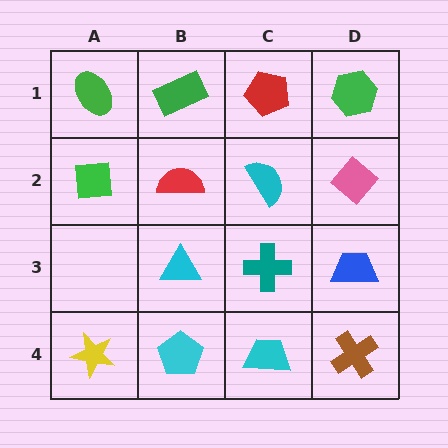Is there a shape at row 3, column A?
No, that cell is empty.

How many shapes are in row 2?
4 shapes.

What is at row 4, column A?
A yellow star.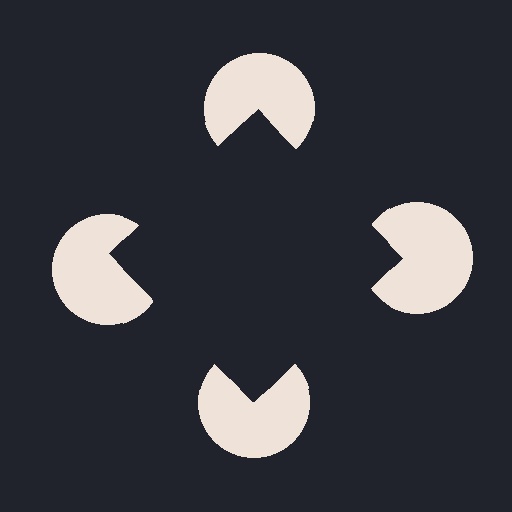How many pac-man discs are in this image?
There are 4 — one at each vertex of the illusory square.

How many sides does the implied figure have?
4 sides.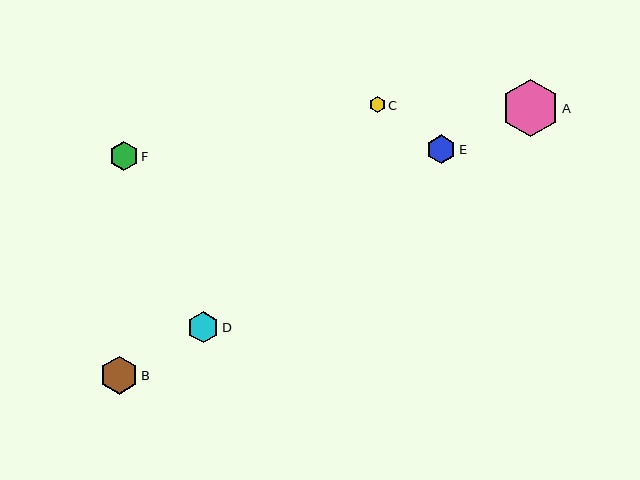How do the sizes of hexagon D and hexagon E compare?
Hexagon D and hexagon E are approximately the same size.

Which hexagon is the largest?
Hexagon A is the largest with a size of approximately 57 pixels.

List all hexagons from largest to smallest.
From largest to smallest: A, B, D, F, E, C.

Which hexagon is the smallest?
Hexagon C is the smallest with a size of approximately 16 pixels.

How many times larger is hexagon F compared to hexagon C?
Hexagon F is approximately 1.8 times the size of hexagon C.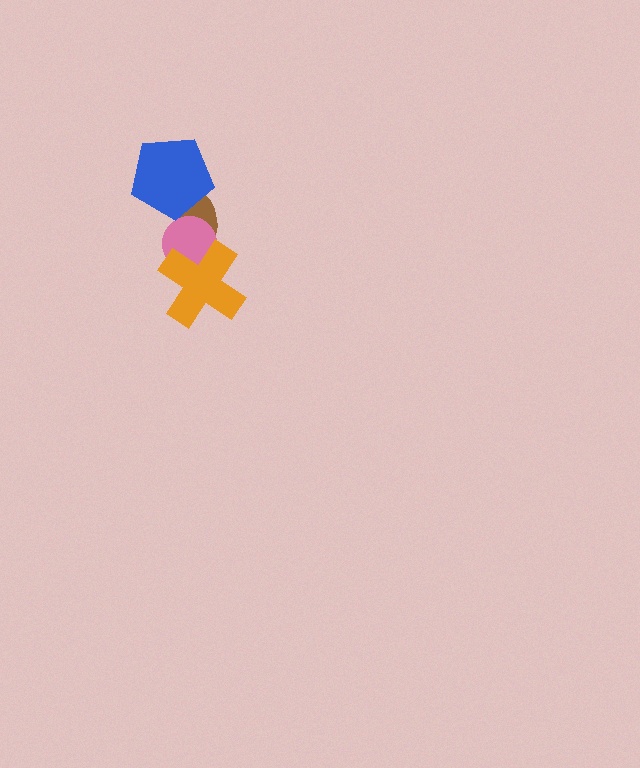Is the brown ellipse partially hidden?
Yes, it is partially covered by another shape.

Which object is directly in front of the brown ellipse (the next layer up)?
The pink circle is directly in front of the brown ellipse.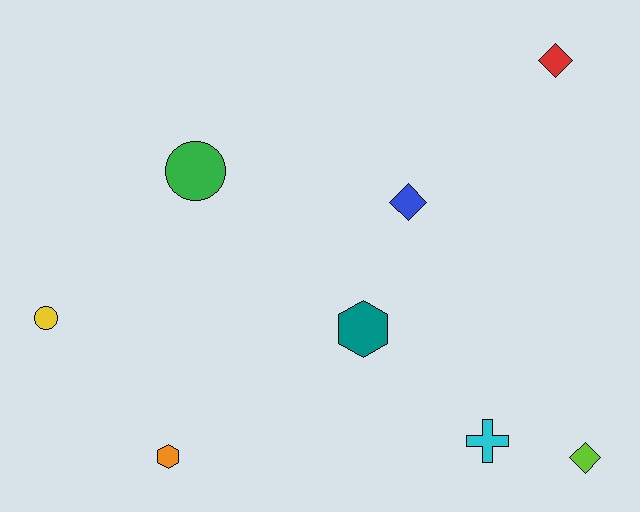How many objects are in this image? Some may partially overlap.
There are 8 objects.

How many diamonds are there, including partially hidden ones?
There are 3 diamonds.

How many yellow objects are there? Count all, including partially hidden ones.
There is 1 yellow object.